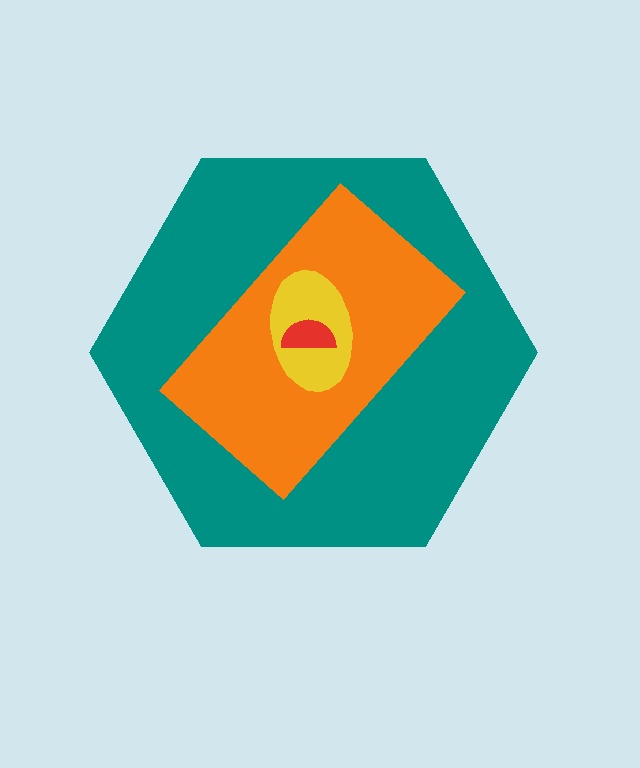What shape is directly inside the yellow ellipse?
The red semicircle.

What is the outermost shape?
The teal hexagon.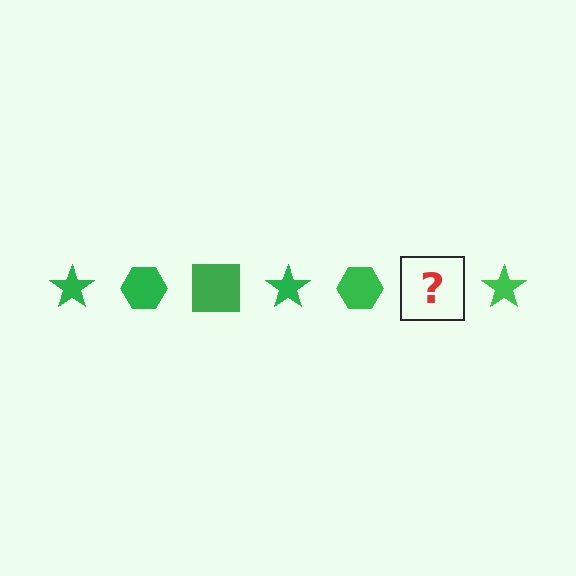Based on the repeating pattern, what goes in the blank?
The blank should be a green square.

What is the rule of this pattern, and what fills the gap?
The rule is that the pattern cycles through star, hexagon, square shapes in green. The gap should be filled with a green square.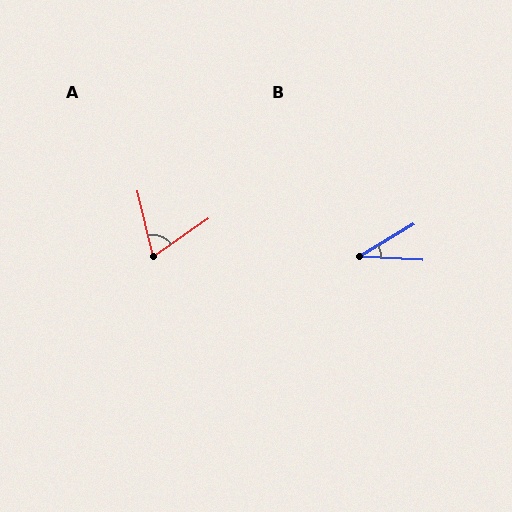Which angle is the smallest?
B, at approximately 33 degrees.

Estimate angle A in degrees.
Approximately 69 degrees.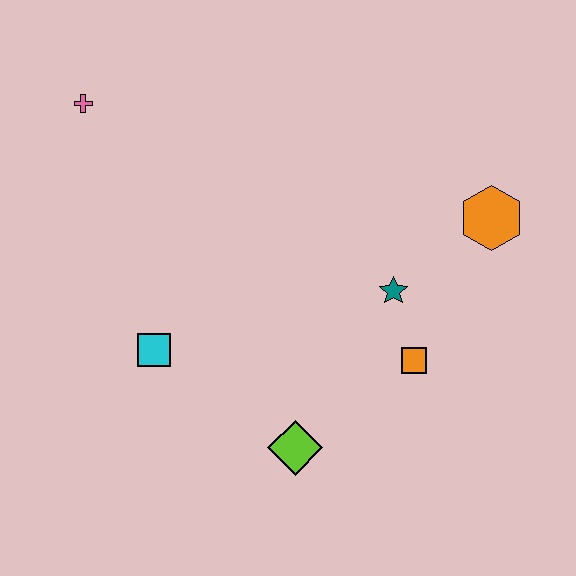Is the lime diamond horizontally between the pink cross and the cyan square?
No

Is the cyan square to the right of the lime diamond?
No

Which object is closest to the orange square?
The teal star is closest to the orange square.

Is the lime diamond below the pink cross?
Yes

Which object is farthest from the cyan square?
The orange hexagon is farthest from the cyan square.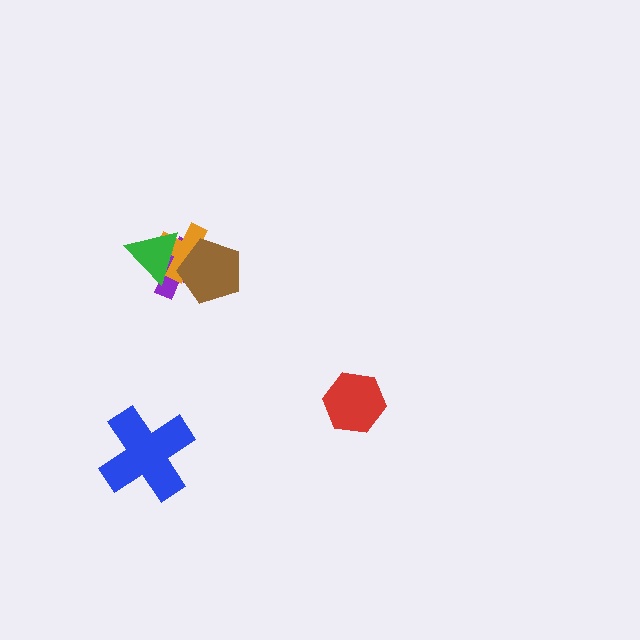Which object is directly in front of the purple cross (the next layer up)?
The orange cross is directly in front of the purple cross.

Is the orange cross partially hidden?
Yes, it is partially covered by another shape.